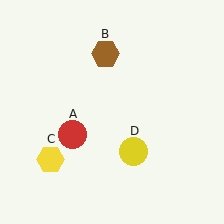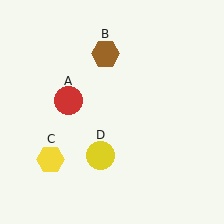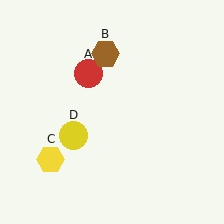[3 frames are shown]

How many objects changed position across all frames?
2 objects changed position: red circle (object A), yellow circle (object D).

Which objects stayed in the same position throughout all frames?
Brown hexagon (object B) and yellow hexagon (object C) remained stationary.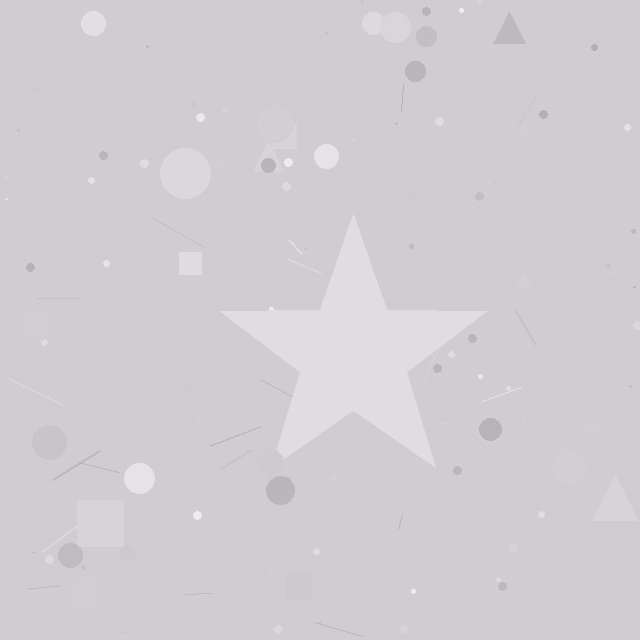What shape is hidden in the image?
A star is hidden in the image.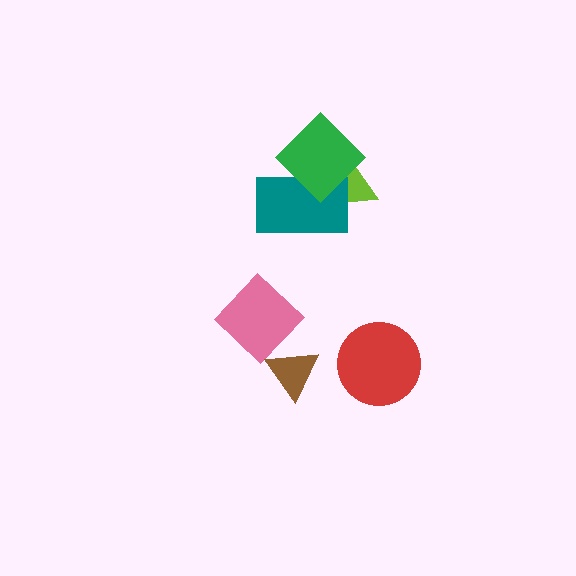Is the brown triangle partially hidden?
No, no other shape covers it.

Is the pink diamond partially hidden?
Yes, it is partially covered by another shape.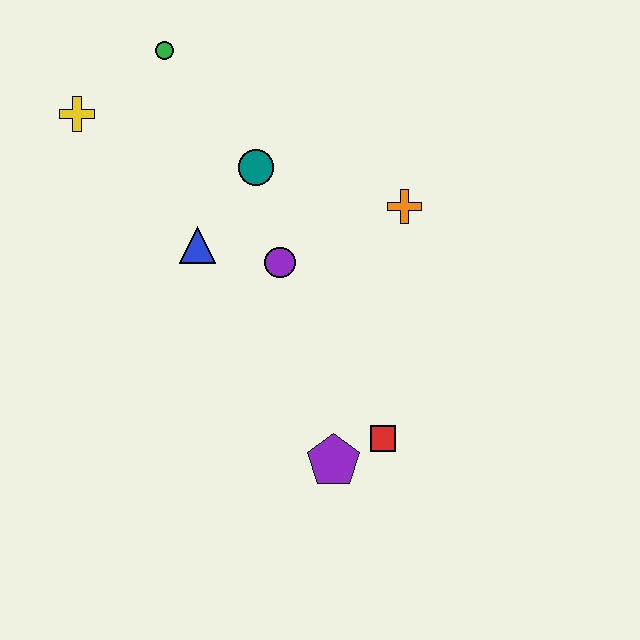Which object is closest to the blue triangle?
The purple circle is closest to the blue triangle.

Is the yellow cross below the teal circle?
No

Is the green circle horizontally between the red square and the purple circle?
No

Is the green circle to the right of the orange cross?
No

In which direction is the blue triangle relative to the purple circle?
The blue triangle is to the left of the purple circle.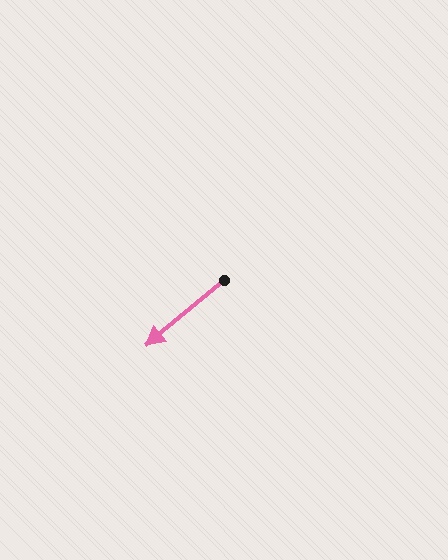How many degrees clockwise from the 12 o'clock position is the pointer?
Approximately 230 degrees.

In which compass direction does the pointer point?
Southwest.